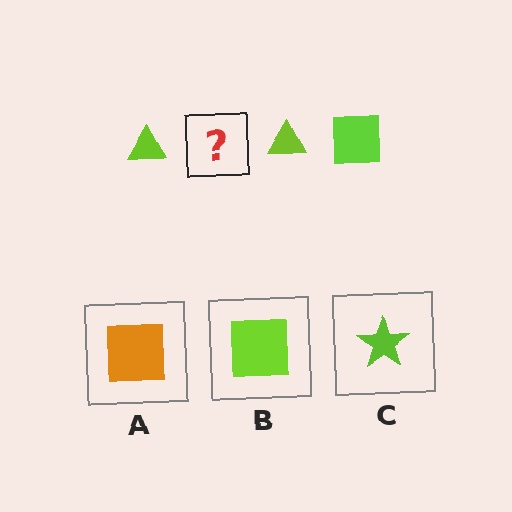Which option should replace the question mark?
Option B.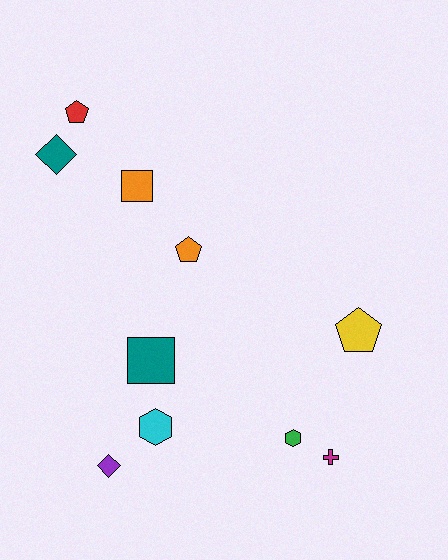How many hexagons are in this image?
There are 2 hexagons.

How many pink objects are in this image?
There are no pink objects.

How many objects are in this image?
There are 10 objects.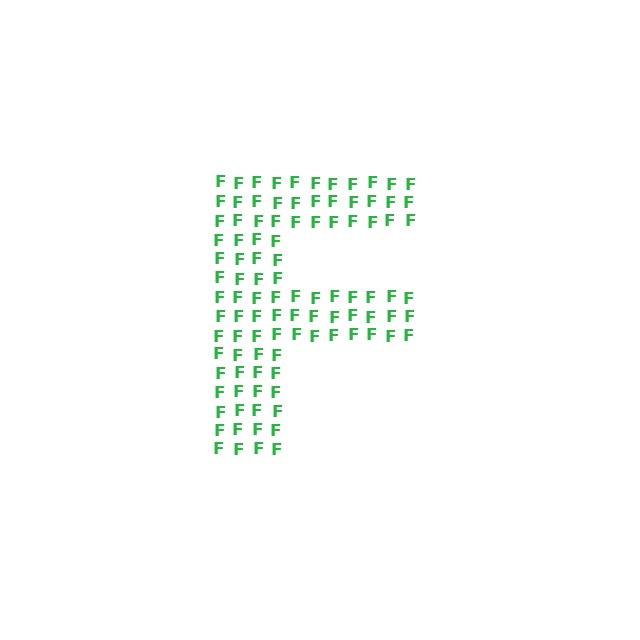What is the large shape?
The large shape is the letter F.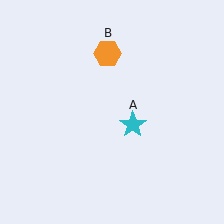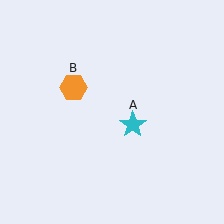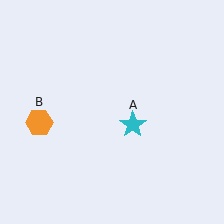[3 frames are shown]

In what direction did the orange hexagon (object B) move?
The orange hexagon (object B) moved down and to the left.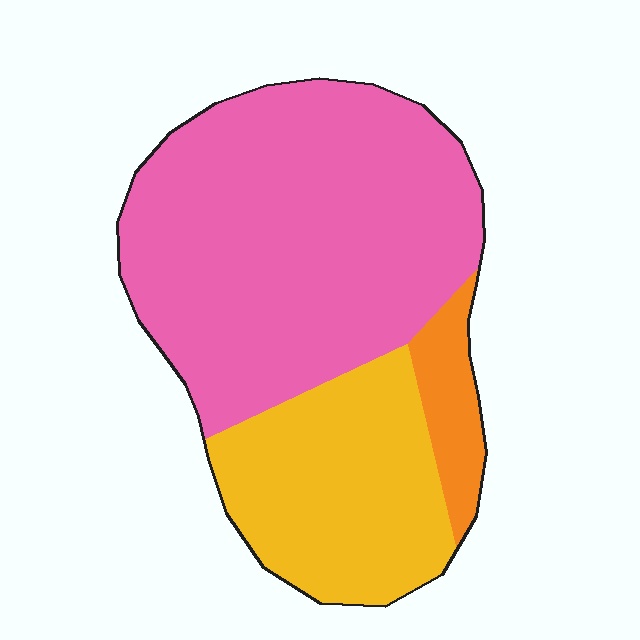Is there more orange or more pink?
Pink.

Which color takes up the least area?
Orange, at roughly 10%.